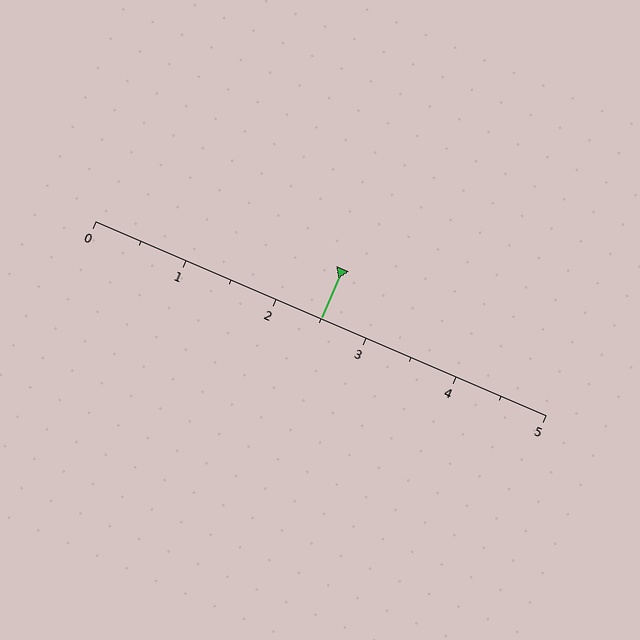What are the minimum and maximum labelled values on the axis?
The axis runs from 0 to 5.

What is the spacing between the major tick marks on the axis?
The major ticks are spaced 1 apart.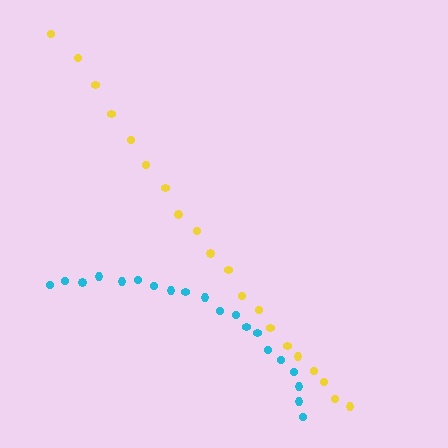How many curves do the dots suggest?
There are 2 distinct paths.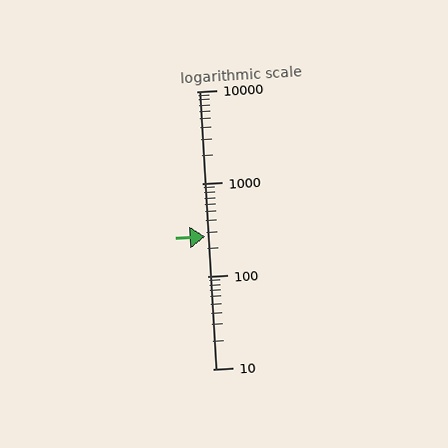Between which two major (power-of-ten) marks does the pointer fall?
The pointer is between 100 and 1000.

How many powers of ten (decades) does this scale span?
The scale spans 3 decades, from 10 to 10000.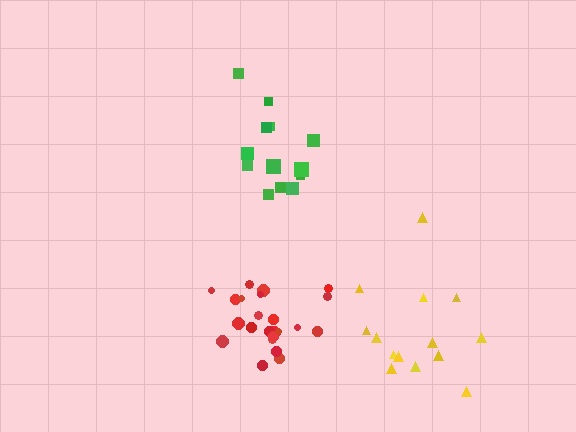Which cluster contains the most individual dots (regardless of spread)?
Red (23).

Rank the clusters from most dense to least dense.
red, green, yellow.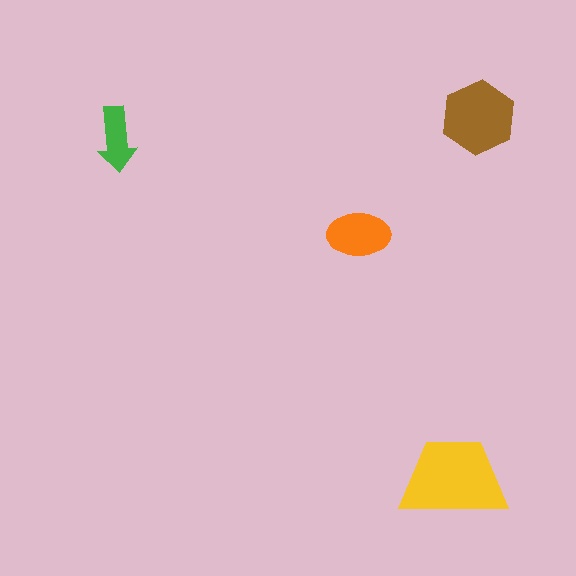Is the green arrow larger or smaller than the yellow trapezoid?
Smaller.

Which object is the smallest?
The green arrow.